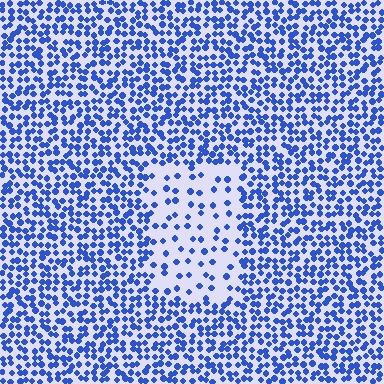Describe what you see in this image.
The image contains small blue elements arranged at two different densities. A rectangle-shaped region is visible where the elements are less densely packed than the surrounding area.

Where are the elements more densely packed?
The elements are more densely packed outside the rectangle boundary.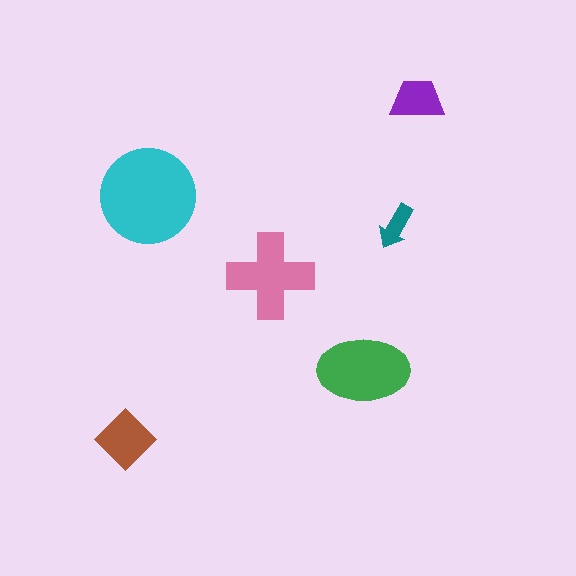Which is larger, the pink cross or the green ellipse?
The green ellipse.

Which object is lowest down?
The brown diamond is bottommost.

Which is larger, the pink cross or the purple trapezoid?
The pink cross.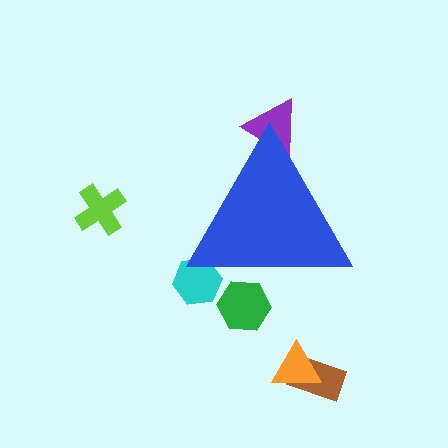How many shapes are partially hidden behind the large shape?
3 shapes are partially hidden.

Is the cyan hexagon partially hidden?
Yes, the cyan hexagon is partially hidden behind the blue triangle.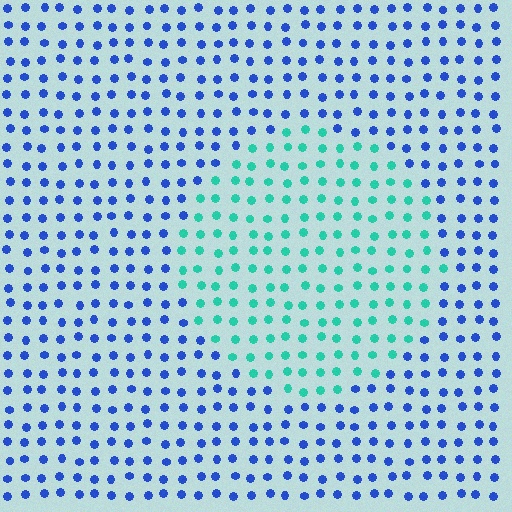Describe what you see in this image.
The image is filled with small blue elements in a uniform arrangement. A circle-shaped region is visible where the elements are tinted to a slightly different hue, forming a subtle color boundary.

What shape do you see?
I see a circle.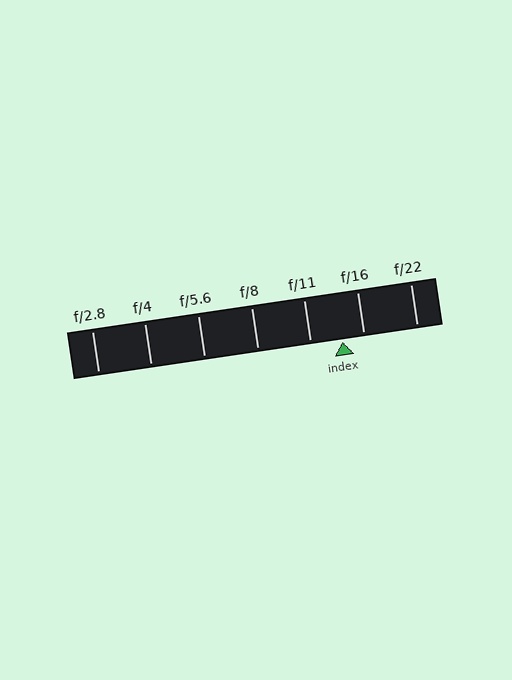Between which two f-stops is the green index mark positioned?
The index mark is between f/11 and f/16.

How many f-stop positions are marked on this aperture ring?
There are 7 f-stop positions marked.